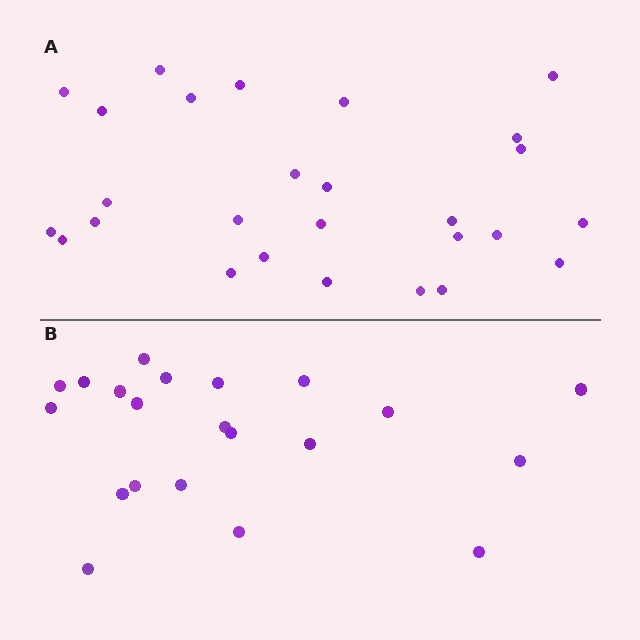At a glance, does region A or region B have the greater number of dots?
Region A (the top region) has more dots.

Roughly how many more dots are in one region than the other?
Region A has about 6 more dots than region B.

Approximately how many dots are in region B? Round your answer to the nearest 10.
About 20 dots. (The exact count is 21, which rounds to 20.)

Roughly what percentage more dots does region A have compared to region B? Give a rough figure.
About 30% more.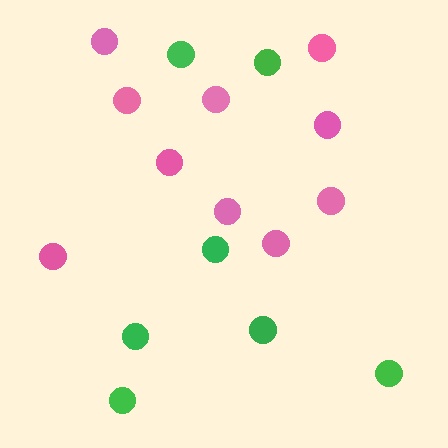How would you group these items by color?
There are 2 groups: one group of pink circles (10) and one group of green circles (7).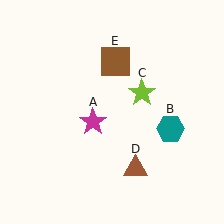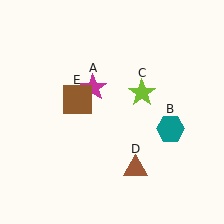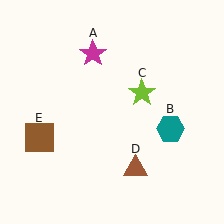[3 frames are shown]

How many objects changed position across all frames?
2 objects changed position: magenta star (object A), brown square (object E).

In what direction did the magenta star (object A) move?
The magenta star (object A) moved up.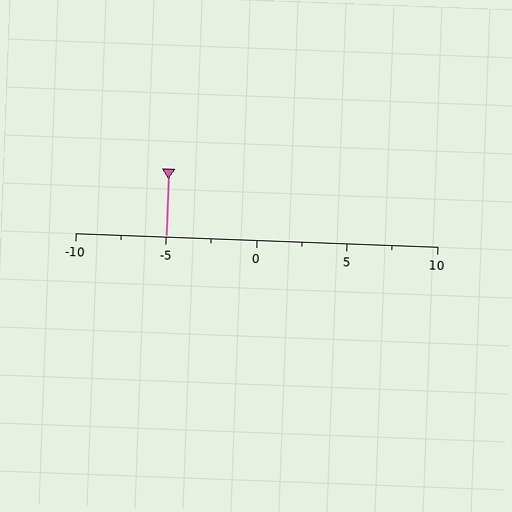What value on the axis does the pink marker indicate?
The marker indicates approximately -5.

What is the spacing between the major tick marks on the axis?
The major ticks are spaced 5 apart.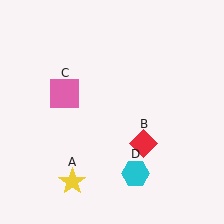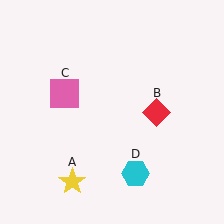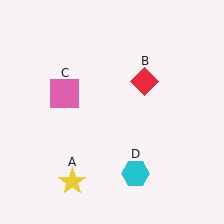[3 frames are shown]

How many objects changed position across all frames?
1 object changed position: red diamond (object B).